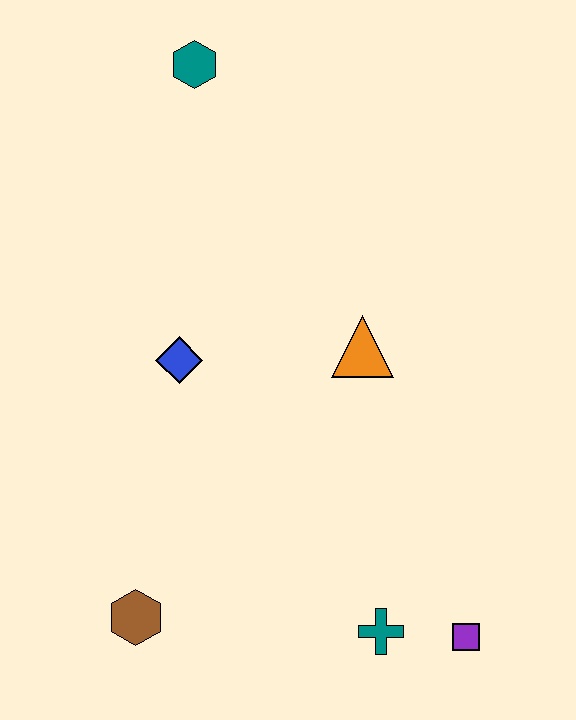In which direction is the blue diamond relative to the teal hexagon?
The blue diamond is below the teal hexagon.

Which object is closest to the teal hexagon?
The blue diamond is closest to the teal hexagon.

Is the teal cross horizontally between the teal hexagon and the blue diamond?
No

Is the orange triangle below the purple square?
No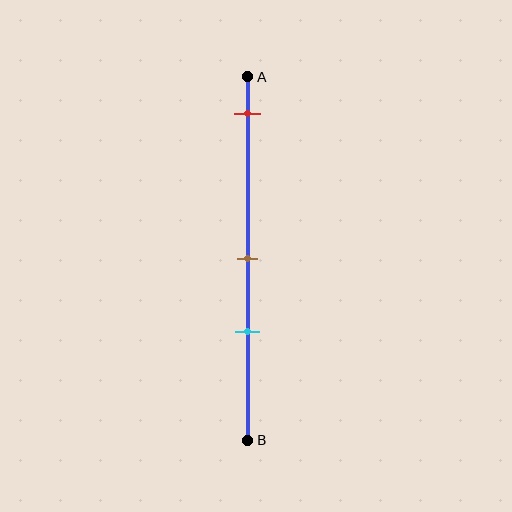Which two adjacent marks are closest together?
The brown and cyan marks are the closest adjacent pair.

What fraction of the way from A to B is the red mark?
The red mark is approximately 10% (0.1) of the way from A to B.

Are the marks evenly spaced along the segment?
No, the marks are not evenly spaced.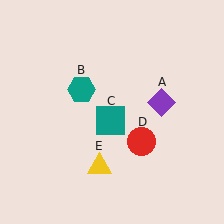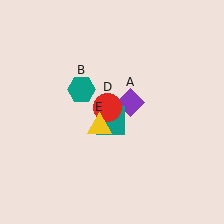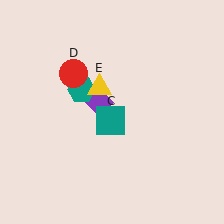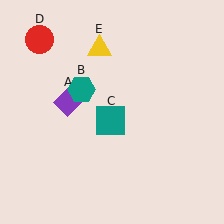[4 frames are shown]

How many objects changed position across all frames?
3 objects changed position: purple diamond (object A), red circle (object D), yellow triangle (object E).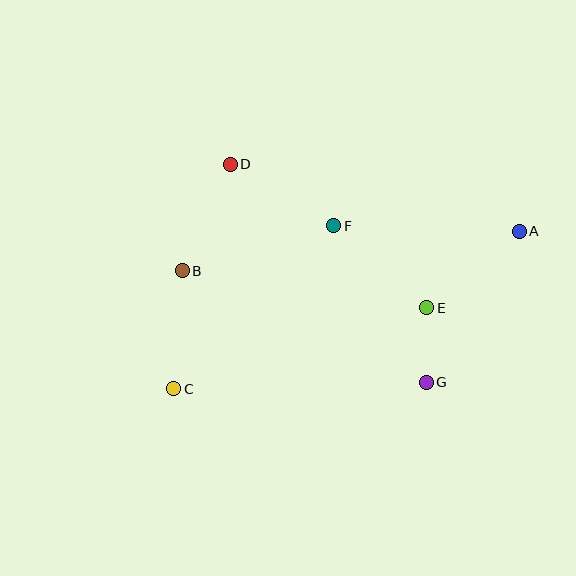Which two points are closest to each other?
Points E and G are closest to each other.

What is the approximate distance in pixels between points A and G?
The distance between A and G is approximately 177 pixels.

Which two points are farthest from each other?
Points A and C are farthest from each other.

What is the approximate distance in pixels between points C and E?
The distance between C and E is approximately 266 pixels.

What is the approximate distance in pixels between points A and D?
The distance between A and D is approximately 296 pixels.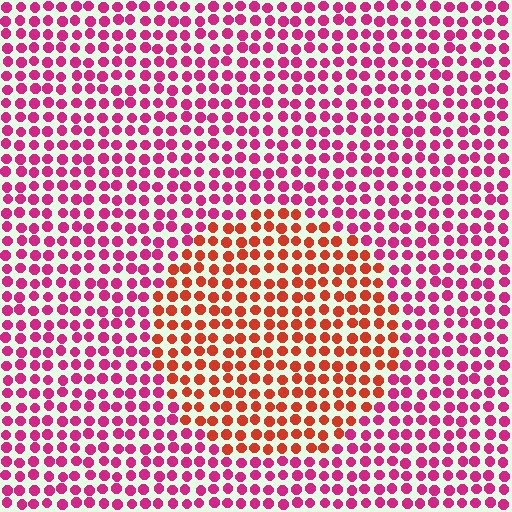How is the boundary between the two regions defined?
The boundary is defined purely by a slight shift in hue (about 40 degrees). Spacing, size, and orientation are identical on both sides.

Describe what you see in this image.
The image is filled with small magenta elements in a uniform arrangement. A circle-shaped region is visible where the elements are tinted to a slightly different hue, forming a subtle color boundary.